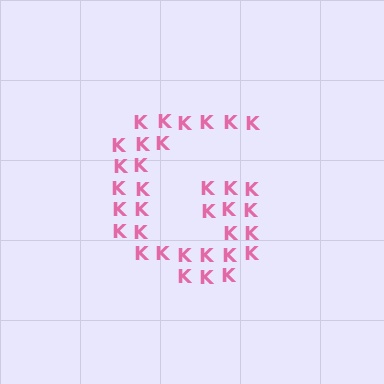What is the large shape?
The large shape is the letter G.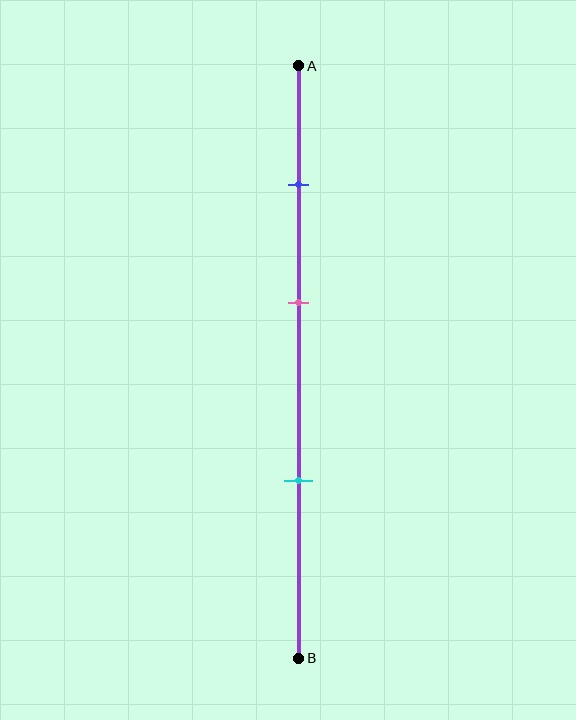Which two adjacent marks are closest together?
The blue and pink marks are the closest adjacent pair.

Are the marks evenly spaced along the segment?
Yes, the marks are approximately evenly spaced.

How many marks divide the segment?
There are 3 marks dividing the segment.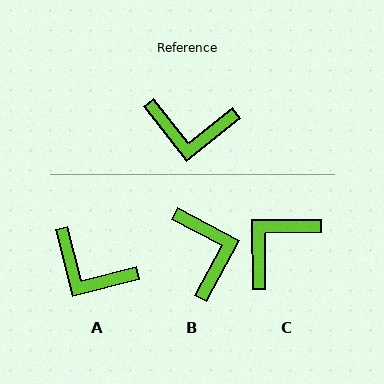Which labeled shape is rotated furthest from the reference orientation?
C, about 128 degrees away.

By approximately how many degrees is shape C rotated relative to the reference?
Approximately 128 degrees clockwise.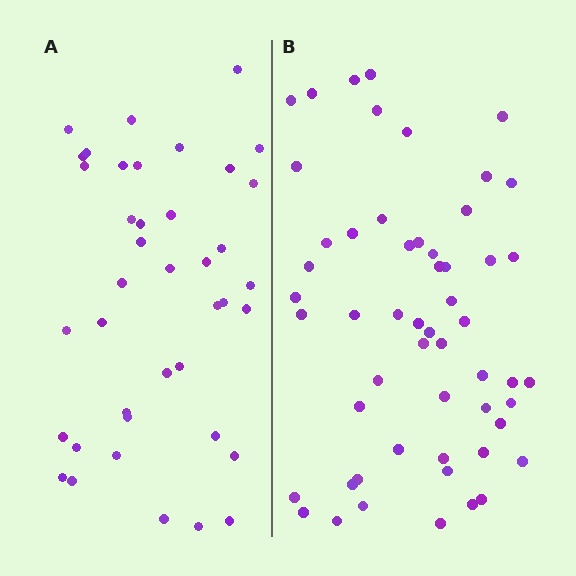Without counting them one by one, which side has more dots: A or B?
Region B (the right region) has more dots.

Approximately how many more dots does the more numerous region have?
Region B has approximately 15 more dots than region A.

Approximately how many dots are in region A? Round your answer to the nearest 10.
About 40 dots.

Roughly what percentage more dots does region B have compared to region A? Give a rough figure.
About 40% more.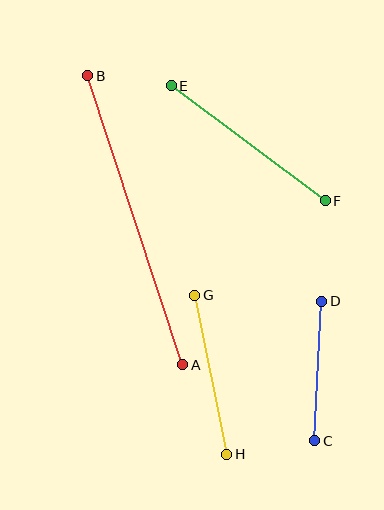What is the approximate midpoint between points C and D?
The midpoint is at approximately (318, 371) pixels.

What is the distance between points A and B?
The distance is approximately 304 pixels.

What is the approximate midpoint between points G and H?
The midpoint is at approximately (211, 375) pixels.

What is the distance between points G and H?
The distance is approximately 162 pixels.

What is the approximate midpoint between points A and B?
The midpoint is at approximately (135, 220) pixels.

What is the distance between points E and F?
The distance is approximately 192 pixels.